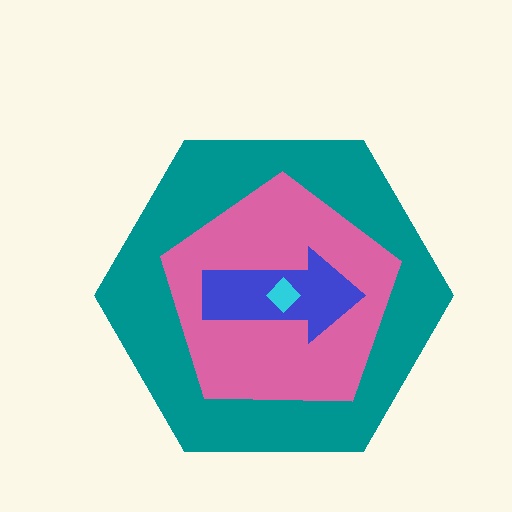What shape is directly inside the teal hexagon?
The pink pentagon.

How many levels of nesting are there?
4.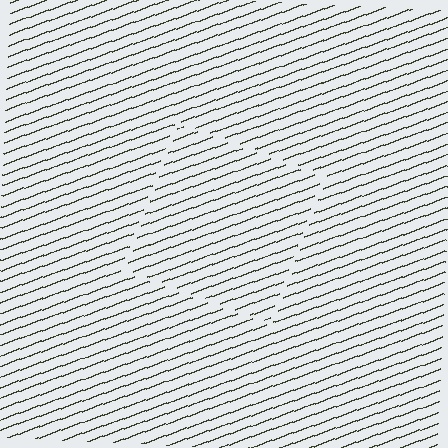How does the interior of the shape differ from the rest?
The interior of the shape contains the same grating, shifted by half a period — the contour is defined by the phase discontinuity where line-ends from the inner and outer gratings abut.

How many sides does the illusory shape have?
4 sides — the line-ends trace a square.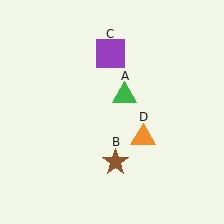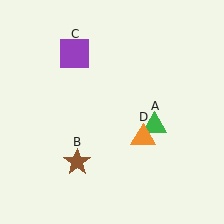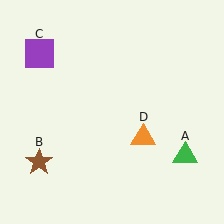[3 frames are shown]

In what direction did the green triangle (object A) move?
The green triangle (object A) moved down and to the right.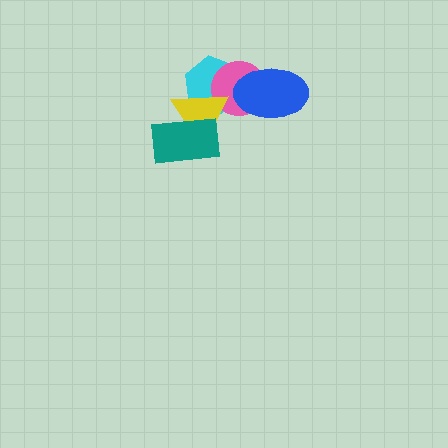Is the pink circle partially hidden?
Yes, it is partially covered by another shape.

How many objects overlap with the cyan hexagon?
3 objects overlap with the cyan hexagon.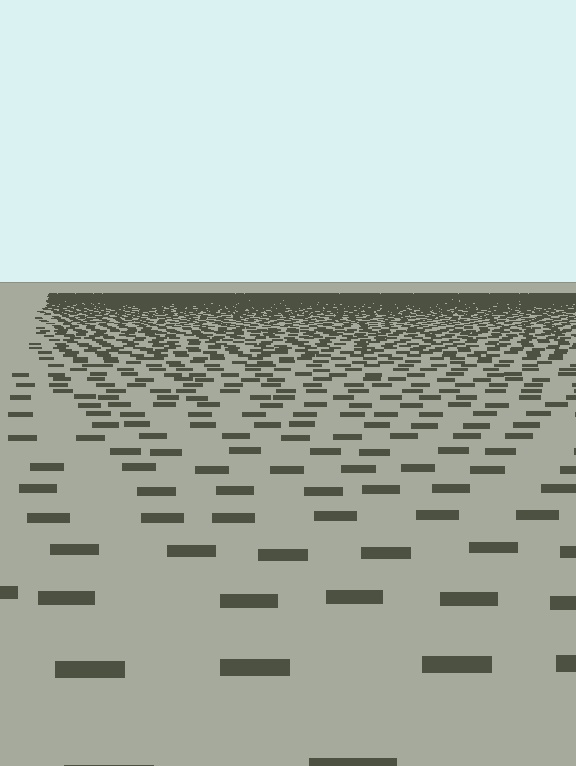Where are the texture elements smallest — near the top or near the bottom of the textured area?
Near the top.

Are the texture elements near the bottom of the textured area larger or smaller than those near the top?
Larger. Near the bottom, elements are closer to the viewer and appear at a bigger on-screen size.